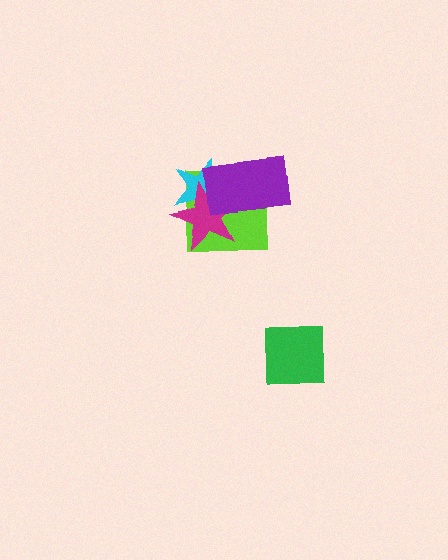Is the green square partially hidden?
No, no other shape covers it.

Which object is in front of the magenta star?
The purple rectangle is in front of the magenta star.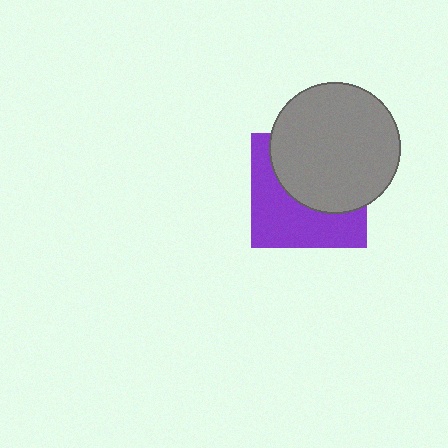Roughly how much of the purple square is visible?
About half of it is visible (roughly 48%).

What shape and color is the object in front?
The object in front is a gray circle.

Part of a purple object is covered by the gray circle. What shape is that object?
It is a square.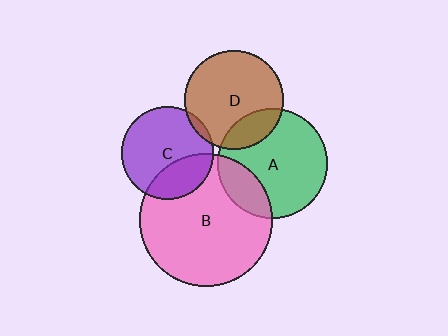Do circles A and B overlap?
Yes.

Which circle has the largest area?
Circle B (pink).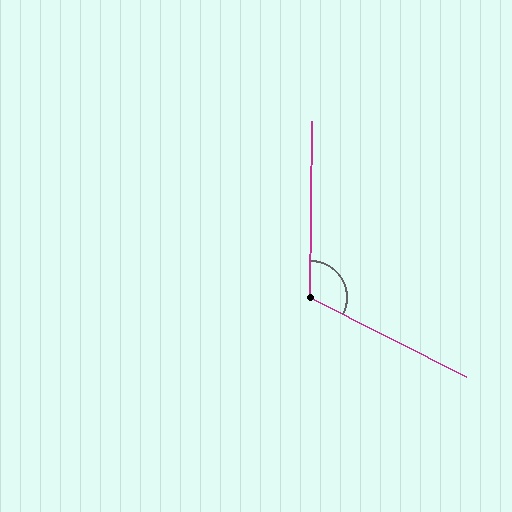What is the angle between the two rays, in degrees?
Approximately 116 degrees.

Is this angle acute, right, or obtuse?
It is obtuse.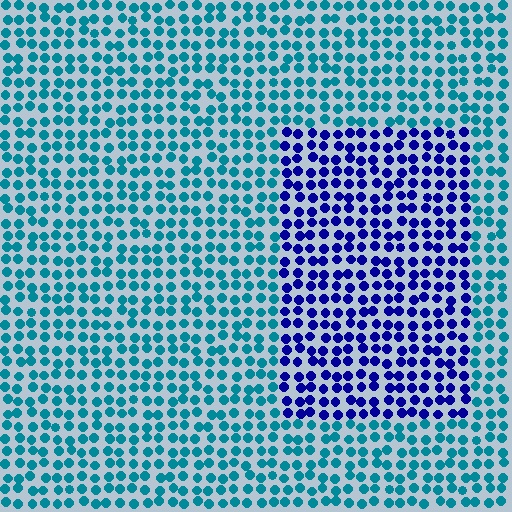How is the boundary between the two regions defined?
The boundary is defined purely by a slight shift in hue (about 55 degrees). Spacing, size, and orientation are identical on both sides.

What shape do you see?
I see a rectangle.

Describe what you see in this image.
The image is filled with small teal elements in a uniform arrangement. A rectangle-shaped region is visible where the elements are tinted to a slightly different hue, forming a subtle color boundary.